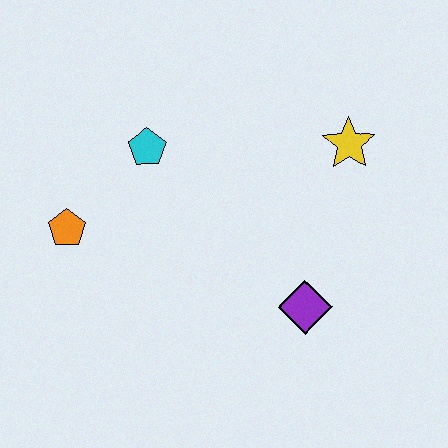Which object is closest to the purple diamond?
The yellow star is closest to the purple diamond.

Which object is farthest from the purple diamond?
The orange pentagon is farthest from the purple diamond.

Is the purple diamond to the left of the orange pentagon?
No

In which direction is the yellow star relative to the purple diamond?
The yellow star is above the purple diamond.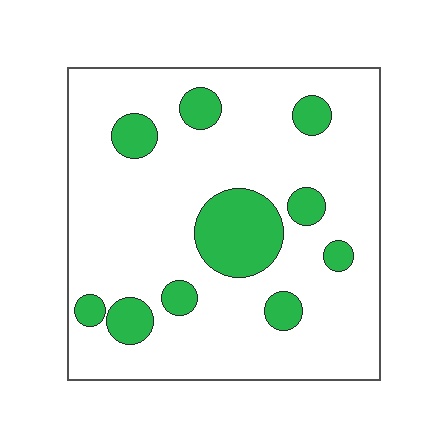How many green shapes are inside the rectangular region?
10.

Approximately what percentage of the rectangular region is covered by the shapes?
Approximately 20%.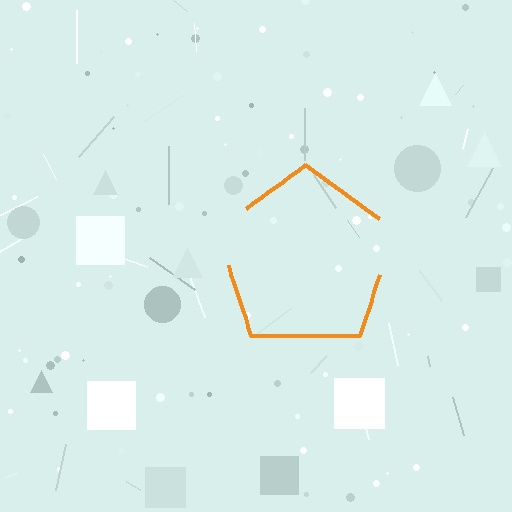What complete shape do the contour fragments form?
The contour fragments form a pentagon.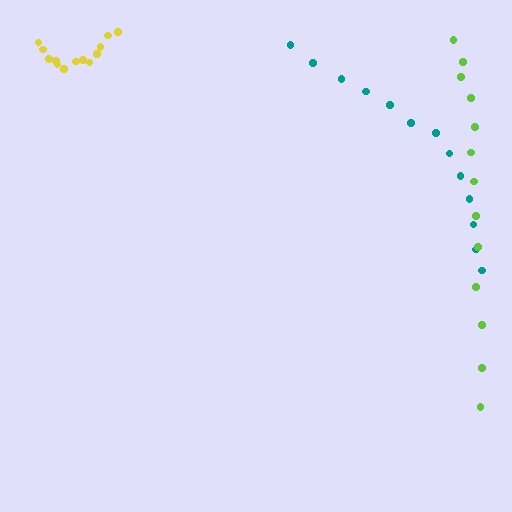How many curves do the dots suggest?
There are 3 distinct paths.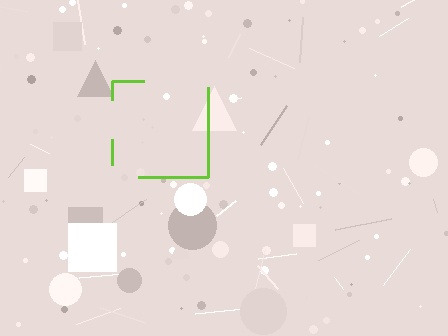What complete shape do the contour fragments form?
The contour fragments form a square.